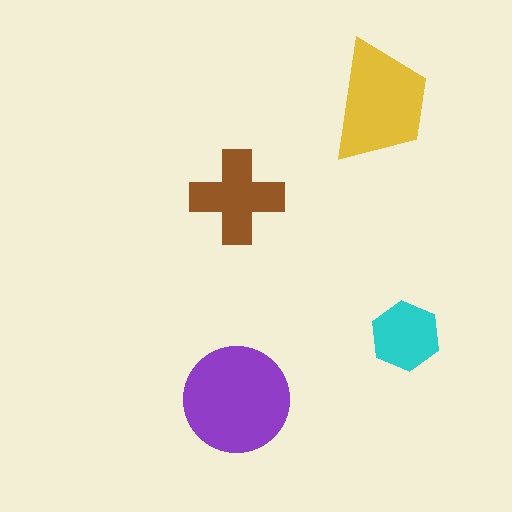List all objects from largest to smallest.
The purple circle, the yellow trapezoid, the brown cross, the cyan hexagon.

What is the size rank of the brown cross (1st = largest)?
3rd.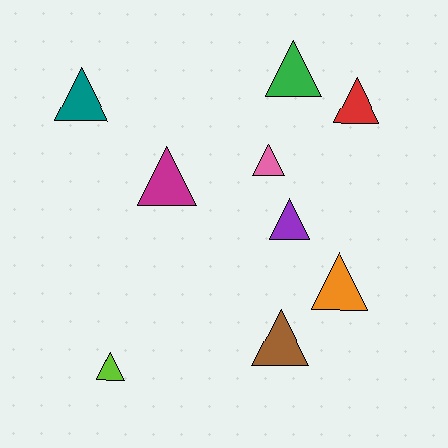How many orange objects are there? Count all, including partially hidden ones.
There is 1 orange object.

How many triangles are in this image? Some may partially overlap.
There are 9 triangles.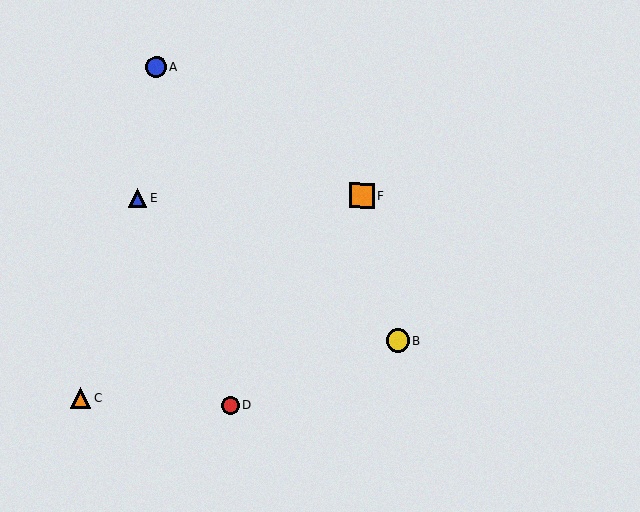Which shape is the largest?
The orange square (labeled F) is the largest.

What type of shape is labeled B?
Shape B is a yellow circle.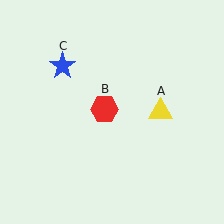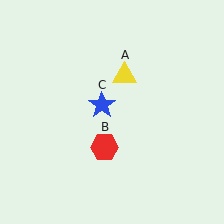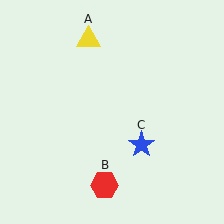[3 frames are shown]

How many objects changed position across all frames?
3 objects changed position: yellow triangle (object A), red hexagon (object B), blue star (object C).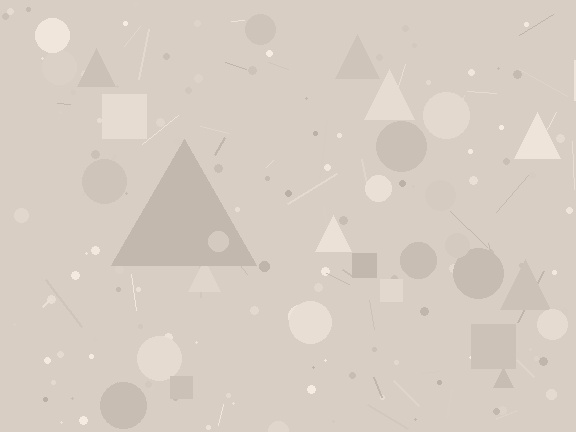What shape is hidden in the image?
A triangle is hidden in the image.